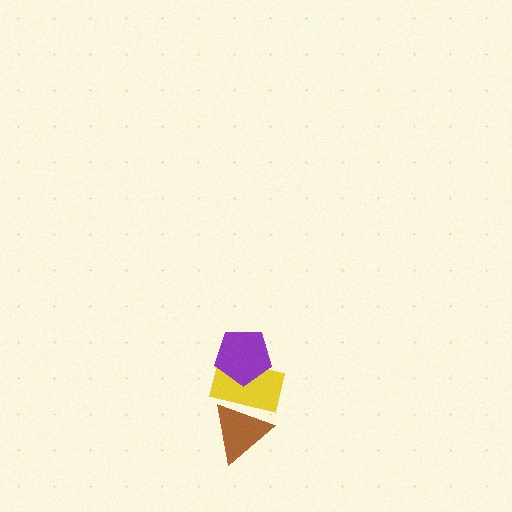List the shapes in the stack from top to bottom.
From top to bottom: the purple pentagon, the yellow rectangle, the brown triangle.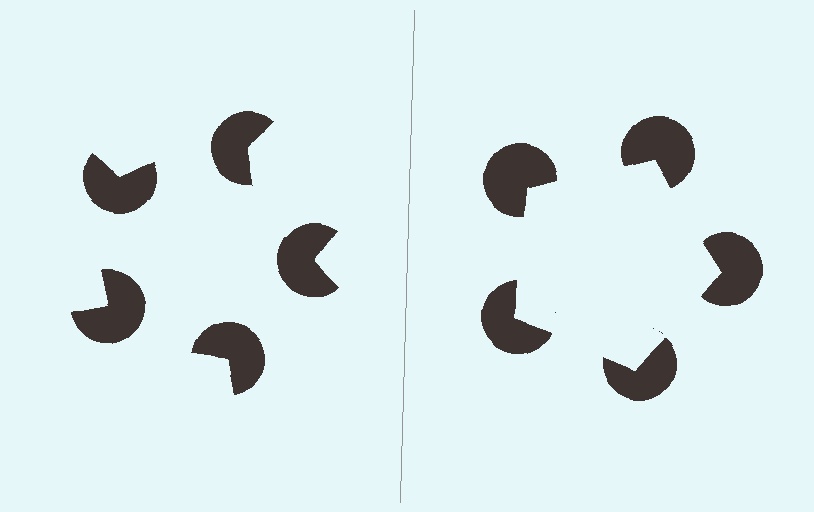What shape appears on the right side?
An illusory pentagon.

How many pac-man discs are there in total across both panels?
10 — 5 on each side.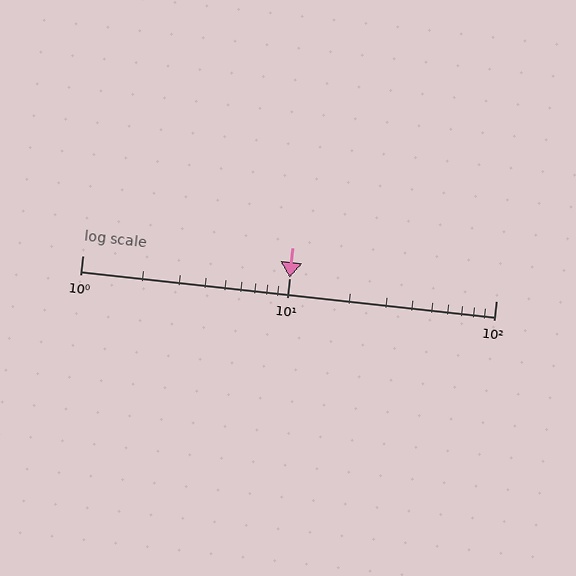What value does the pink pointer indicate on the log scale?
The pointer indicates approximately 10.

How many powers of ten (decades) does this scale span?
The scale spans 2 decades, from 1 to 100.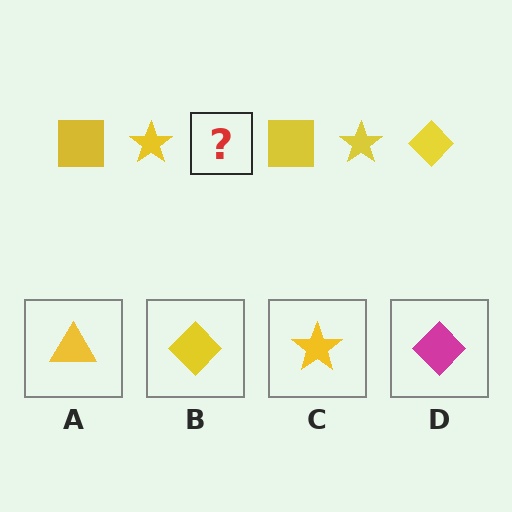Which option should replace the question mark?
Option B.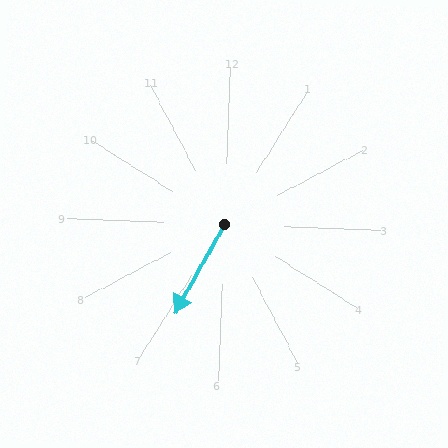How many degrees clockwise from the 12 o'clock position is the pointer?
Approximately 207 degrees.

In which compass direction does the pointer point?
Southwest.